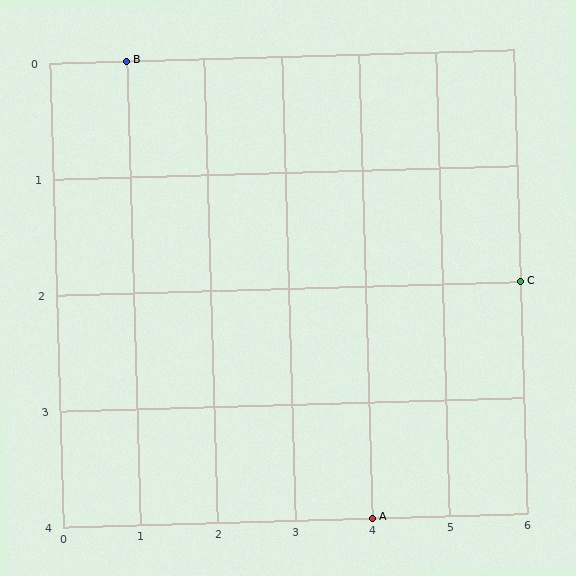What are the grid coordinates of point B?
Point B is at grid coordinates (1, 0).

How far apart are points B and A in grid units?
Points B and A are 3 columns and 4 rows apart (about 5.0 grid units diagonally).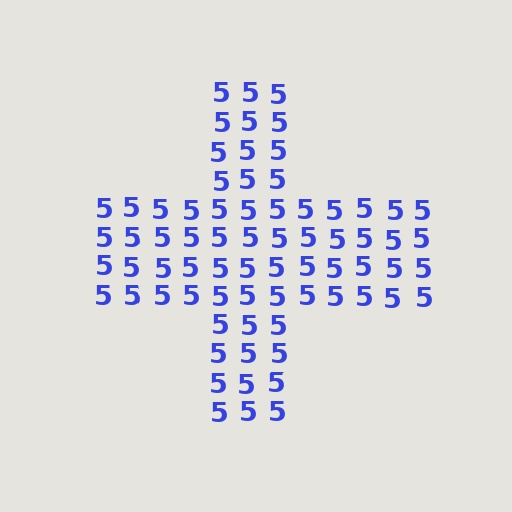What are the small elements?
The small elements are digit 5's.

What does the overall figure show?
The overall figure shows a cross.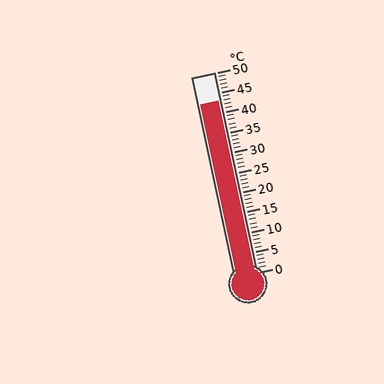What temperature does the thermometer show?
The thermometer shows approximately 43°C.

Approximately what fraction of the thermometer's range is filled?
The thermometer is filled to approximately 85% of its range.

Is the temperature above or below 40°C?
The temperature is above 40°C.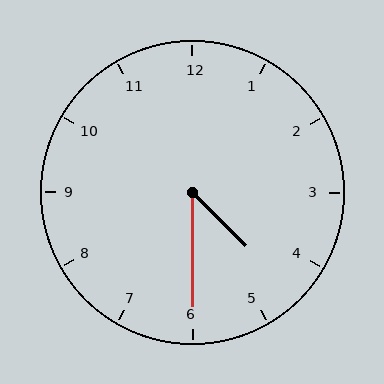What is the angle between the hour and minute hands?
Approximately 45 degrees.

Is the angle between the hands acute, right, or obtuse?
It is acute.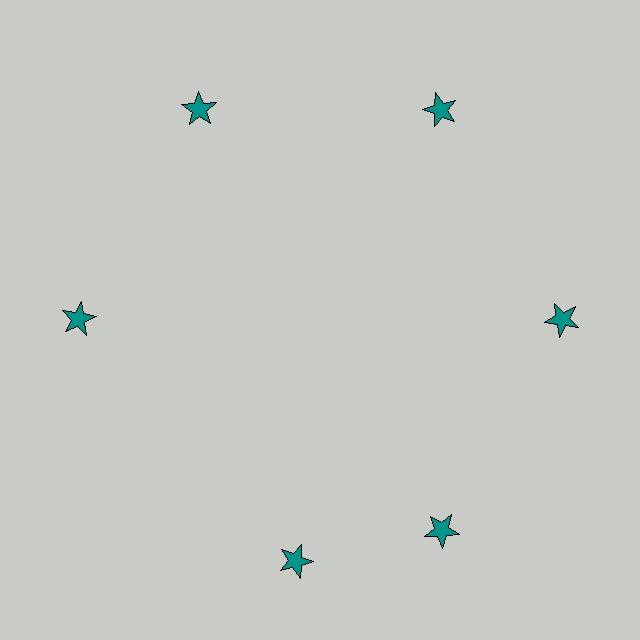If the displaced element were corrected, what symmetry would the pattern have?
It would have 6-fold rotational symmetry — the pattern would map onto itself every 60 degrees.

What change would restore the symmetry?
The symmetry would be restored by rotating it back into even spacing with its neighbors so that all 6 stars sit at equal angles and equal distance from the center.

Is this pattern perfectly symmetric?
No. The 6 teal stars are arranged in a ring, but one element near the 7 o'clock position is rotated out of alignment along the ring, breaking the 6-fold rotational symmetry.